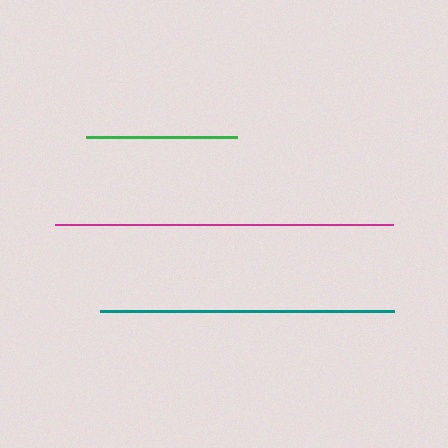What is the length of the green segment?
The green segment is approximately 151 pixels long.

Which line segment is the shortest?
The green line is the shortest at approximately 151 pixels.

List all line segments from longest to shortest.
From longest to shortest: magenta, teal, green.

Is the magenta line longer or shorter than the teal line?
The magenta line is longer than the teal line.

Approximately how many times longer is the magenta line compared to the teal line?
The magenta line is approximately 1.1 times the length of the teal line.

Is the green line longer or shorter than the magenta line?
The magenta line is longer than the green line.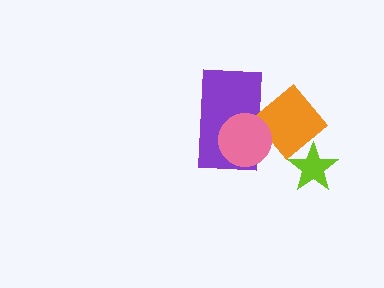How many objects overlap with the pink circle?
2 objects overlap with the pink circle.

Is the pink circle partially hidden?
No, no other shape covers it.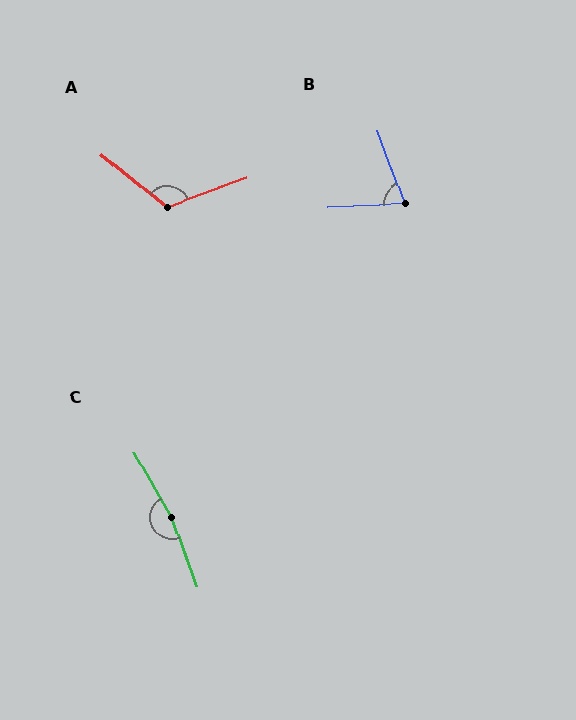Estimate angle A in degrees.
Approximately 121 degrees.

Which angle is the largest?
C, at approximately 170 degrees.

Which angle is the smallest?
B, at approximately 73 degrees.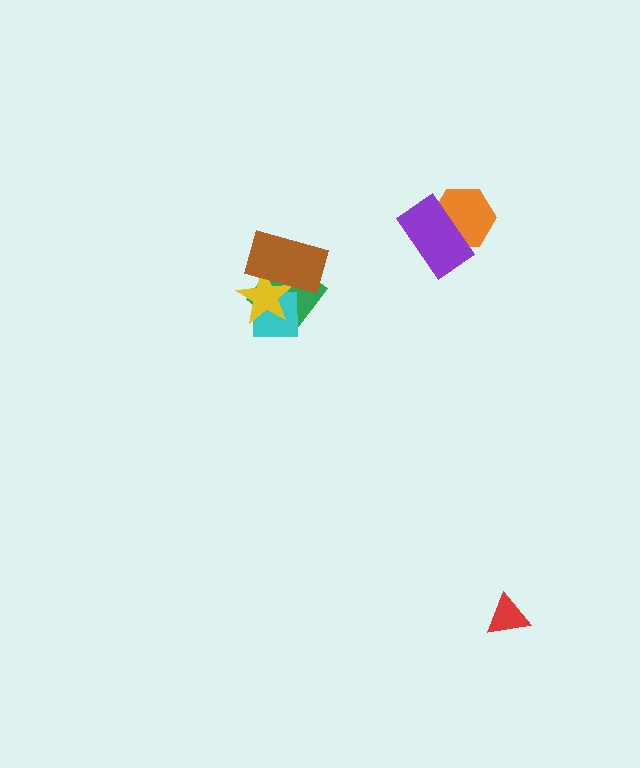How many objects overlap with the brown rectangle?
3 objects overlap with the brown rectangle.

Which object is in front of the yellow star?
The brown rectangle is in front of the yellow star.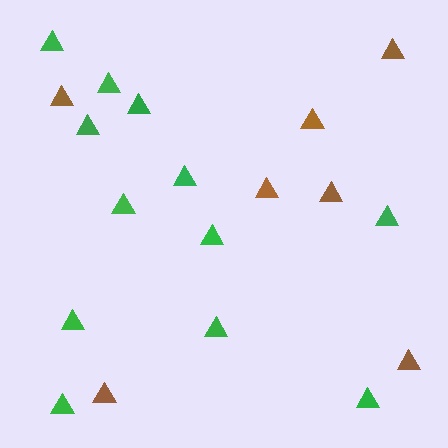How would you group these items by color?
There are 2 groups: one group of brown triangles (7) and one group of green triangles (12).